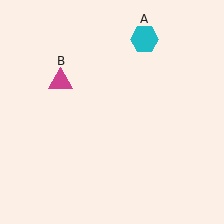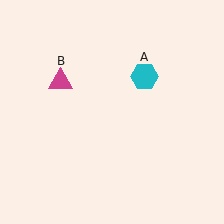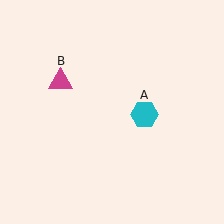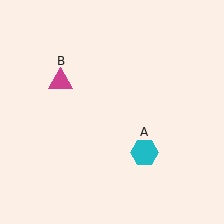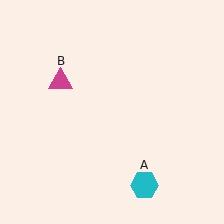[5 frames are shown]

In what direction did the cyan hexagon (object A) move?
The cyan hexagon (object A) moved down.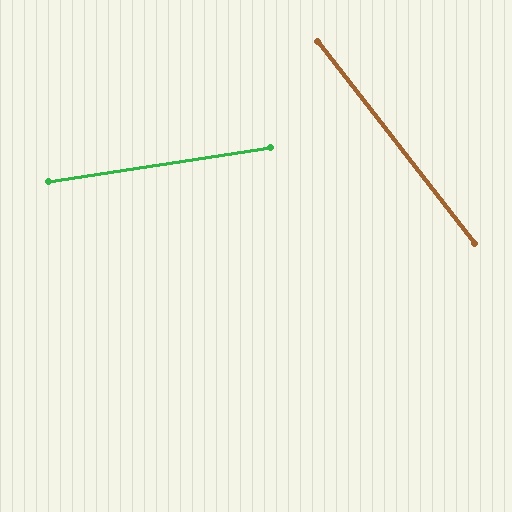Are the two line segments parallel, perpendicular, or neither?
Neither parallel nor perpendicular — they differ by about 61°.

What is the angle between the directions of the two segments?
Approximately 61 degrees.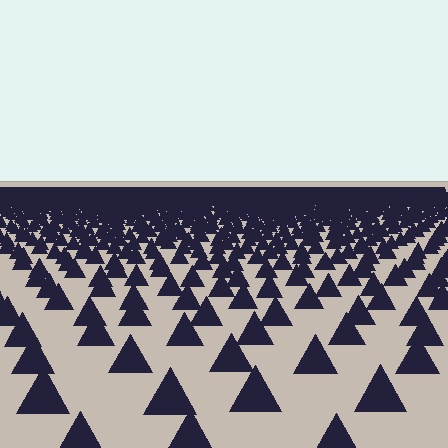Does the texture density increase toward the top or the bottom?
Density increases toward the top.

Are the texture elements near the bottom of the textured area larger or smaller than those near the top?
Larger. Near the bottom, elements are closer to the viewer and appear at a bigger on-screen size.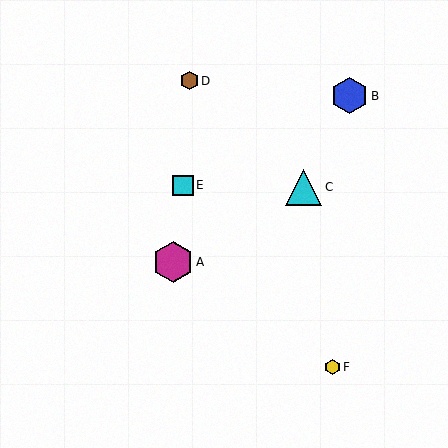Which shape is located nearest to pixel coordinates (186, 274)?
The magenta hexagon (labeled A) at (173, 262) is nearest to that location.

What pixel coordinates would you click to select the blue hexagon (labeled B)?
Click at (349, 96) to select the blue hexagon B.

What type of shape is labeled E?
Shape E is a cyan square.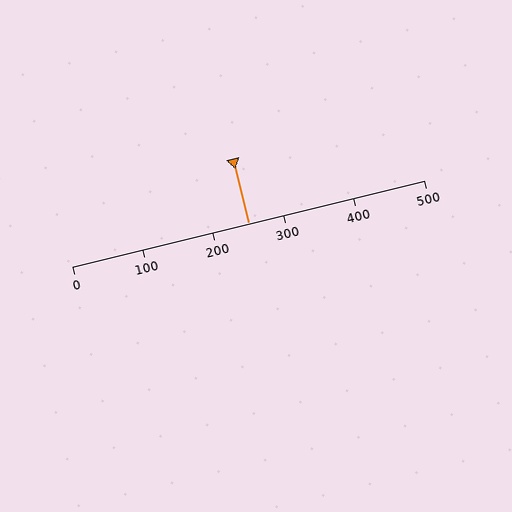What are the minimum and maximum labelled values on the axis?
The axis runs from 0 to 500.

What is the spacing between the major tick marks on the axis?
The major ticks are spaced 100 apart.